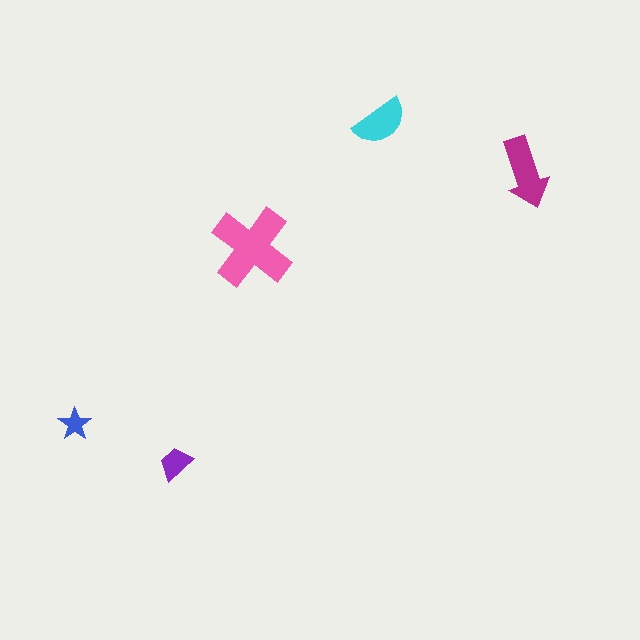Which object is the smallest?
The blue star.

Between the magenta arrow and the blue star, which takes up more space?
The magenta arrow.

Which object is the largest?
The pink cross.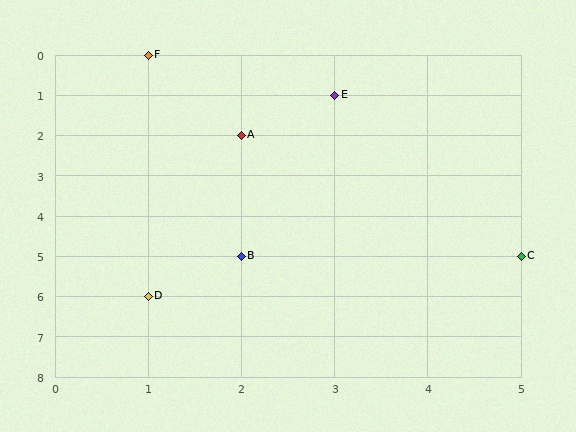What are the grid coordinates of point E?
Point E is at grid coordinates (3, 1).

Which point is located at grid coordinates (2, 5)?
Point B is at (2, 5).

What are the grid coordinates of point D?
Point D is at grid coordinates (1, 6).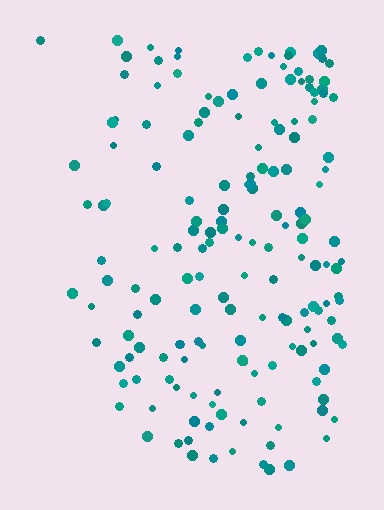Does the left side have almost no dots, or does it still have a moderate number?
Still a moderate number, just noticeably fewer than the right.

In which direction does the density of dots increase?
From left to right, with the right side densest.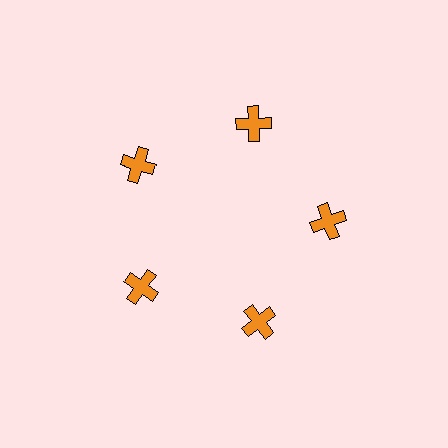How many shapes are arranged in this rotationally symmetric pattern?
There are 5 shapes, arranged in 5 groups of 1.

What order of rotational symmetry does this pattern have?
This pattern has 5-fold rotational symmetry.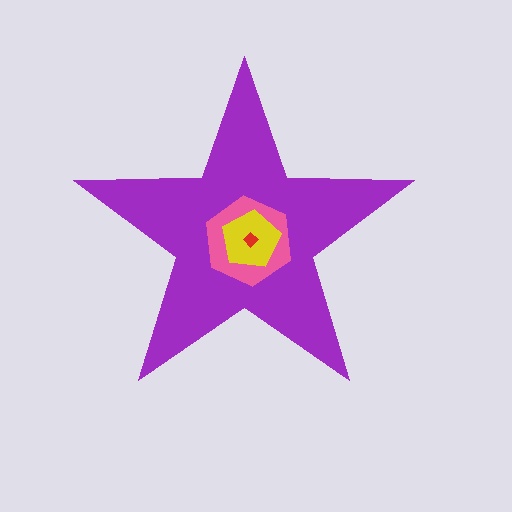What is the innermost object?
The red diamond.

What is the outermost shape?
The purple star.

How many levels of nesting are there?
4.